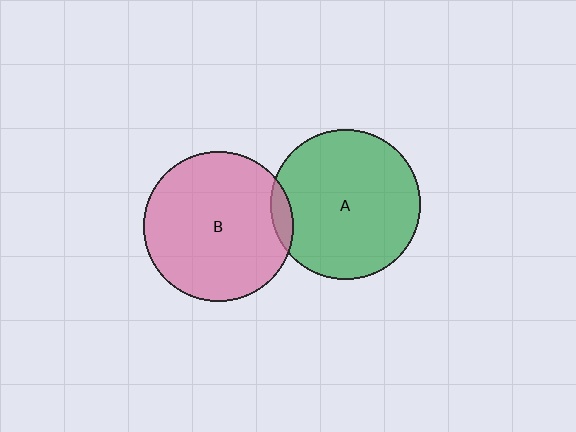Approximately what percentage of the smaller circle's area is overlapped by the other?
Approximately 5%.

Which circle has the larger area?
Circle B (pink).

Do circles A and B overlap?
Yes.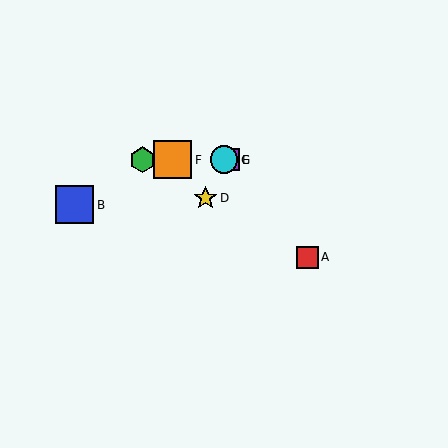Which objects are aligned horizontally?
Objects C, E, F, G are aligned horizontally.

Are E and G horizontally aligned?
Yes, both are at y≈160.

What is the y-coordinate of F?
Object F is at y≈160.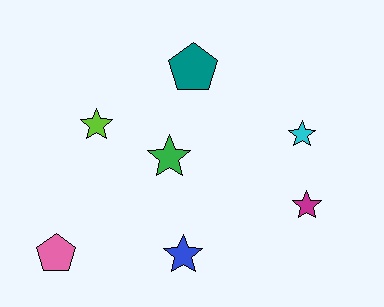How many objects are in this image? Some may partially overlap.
There are 7 objects.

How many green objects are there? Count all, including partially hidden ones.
There is 1 green object.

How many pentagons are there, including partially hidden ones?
There are 2 pentagons.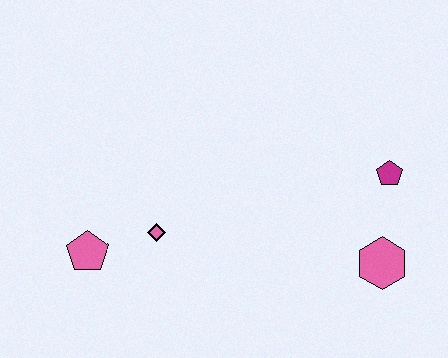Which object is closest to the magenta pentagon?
The pink hexagon is closest to the magenta pentagon.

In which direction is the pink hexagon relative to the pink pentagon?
The pink hexagon is to the right of the pink pentagon.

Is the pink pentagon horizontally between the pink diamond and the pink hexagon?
No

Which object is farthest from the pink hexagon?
The pink pentagon is farthest from the pink hexagon.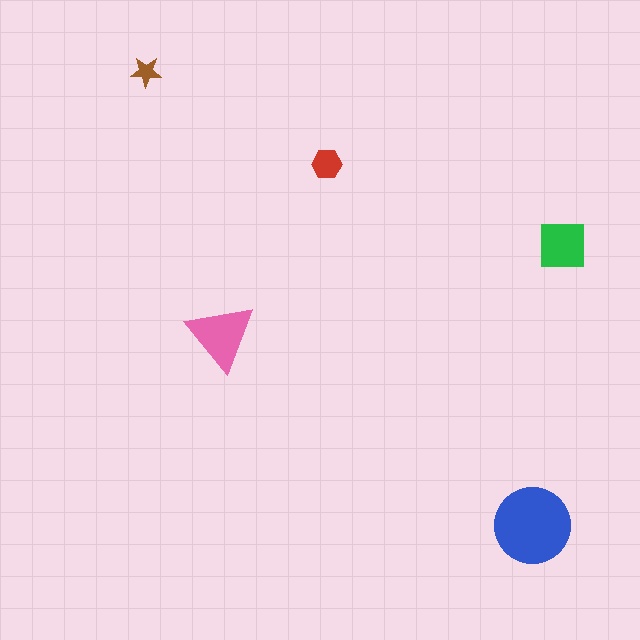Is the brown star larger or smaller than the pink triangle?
Smaller.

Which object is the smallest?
The brown star.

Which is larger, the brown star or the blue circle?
The blue circle.